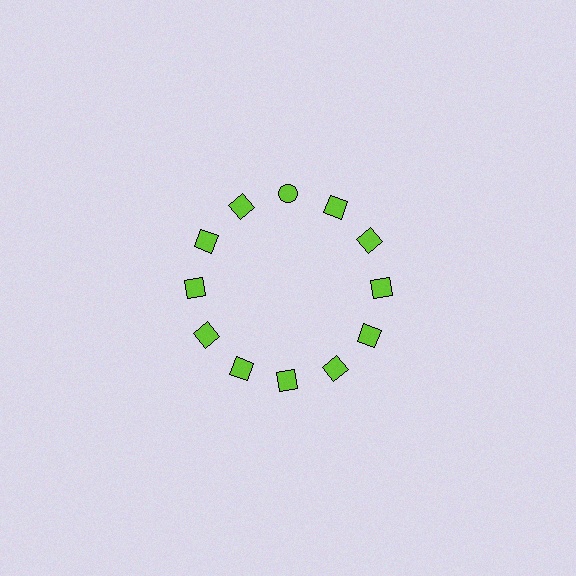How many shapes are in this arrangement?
There are 12 shapes arranged in a ring pattern.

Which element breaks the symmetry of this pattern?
The lime circle at roughly the 12 o'clock position breaks the symmetry. All other shapes are lime squares.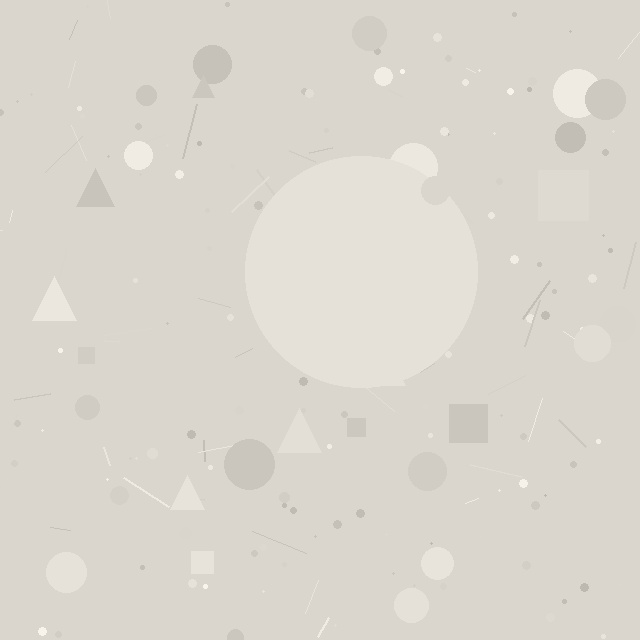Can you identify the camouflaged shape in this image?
The camouflaged shape is a circle.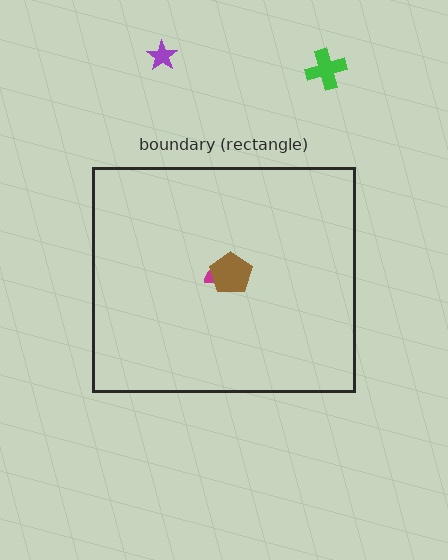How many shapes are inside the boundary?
2 inside, 2 outside.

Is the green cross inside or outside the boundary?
Outside.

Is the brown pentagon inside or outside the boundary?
Inside.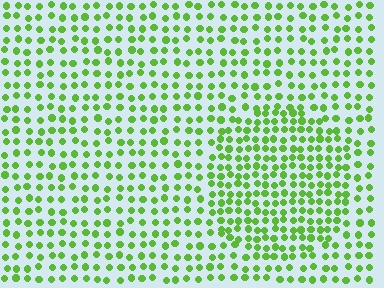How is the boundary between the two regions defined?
The boundary is defined by a change in element density (approximately 1.6x ratio). All elements are the same color, size, and shape.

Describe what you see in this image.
The image contains small lime elements arranged at two different densities. A circle-shaped region is visible where the elements are more densely packed than the surrounding area.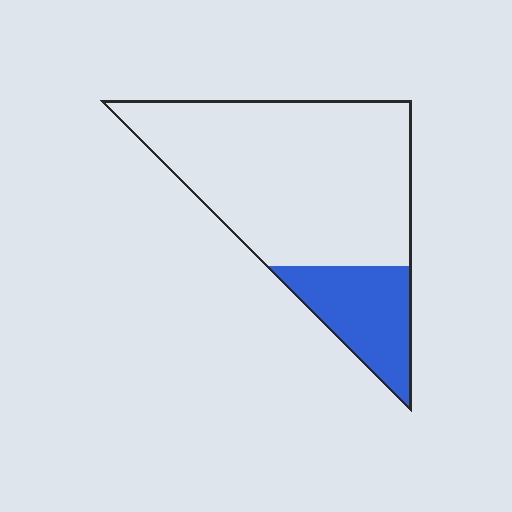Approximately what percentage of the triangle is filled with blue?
Approximately 20%.